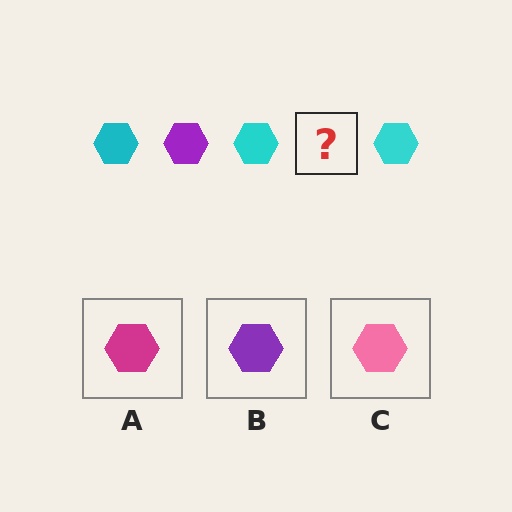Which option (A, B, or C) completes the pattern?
B.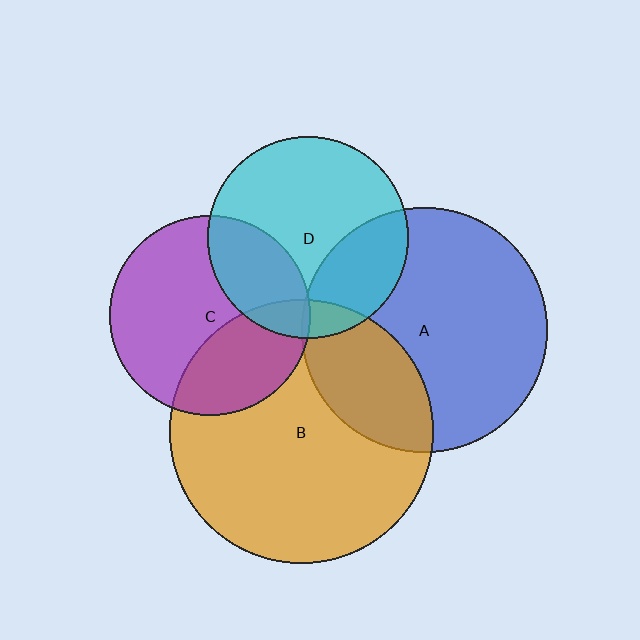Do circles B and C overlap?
Yes.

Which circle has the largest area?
Circle B (orange).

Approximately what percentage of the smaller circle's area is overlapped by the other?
Approximately 35%.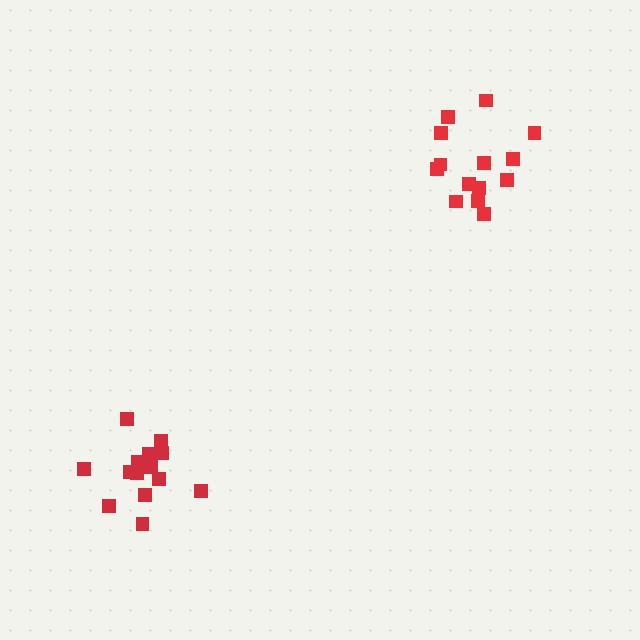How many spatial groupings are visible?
There are 2 spatial groupings.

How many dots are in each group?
Group 1: 14 dots, Group 2: 14 dots (28 total).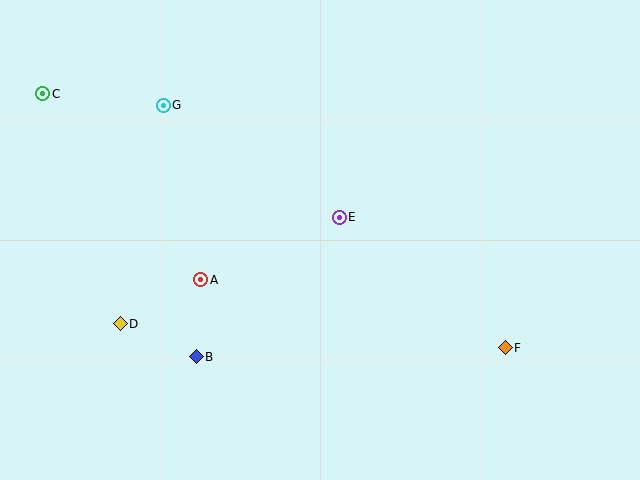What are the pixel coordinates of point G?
Point G is at (163, 105).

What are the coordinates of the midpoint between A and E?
The midpoint between A and E is at (270, 249).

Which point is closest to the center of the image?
Point E at (339, 217) is closest to the center.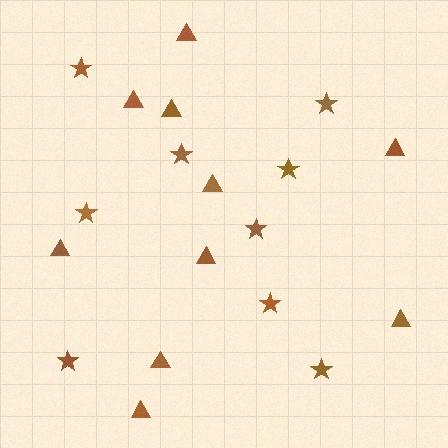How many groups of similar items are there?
There are 2 groups: one group of stars (9) and one group of triangles (10).